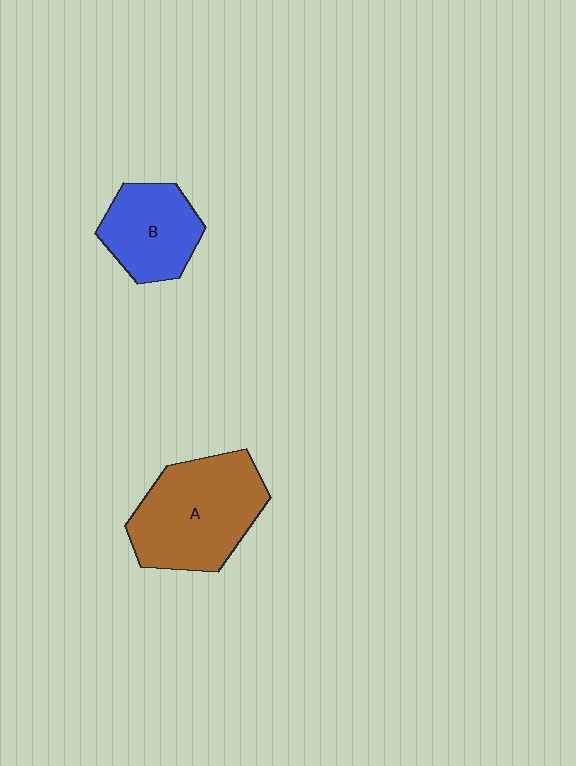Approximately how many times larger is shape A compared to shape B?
Approximately 1.6 times.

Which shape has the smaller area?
Shape B (blue).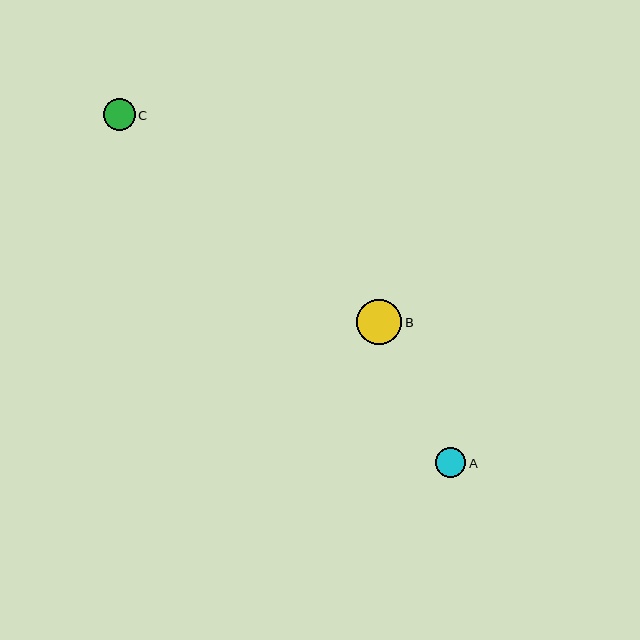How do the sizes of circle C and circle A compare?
Circle C and circle A are approximately the same size.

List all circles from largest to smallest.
From largest to smallest: B, C, A.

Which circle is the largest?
Circle B is the largest with a size of approximately 45 pixels.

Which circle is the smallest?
Circle A is the smallest with a size of approximately 30 pixels.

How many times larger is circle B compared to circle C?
Circle B is approximately 1.4 times the size of circle C.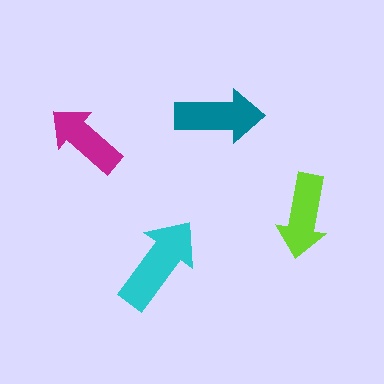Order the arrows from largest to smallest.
the cyan one, the teal one, the lime one, the magenta one.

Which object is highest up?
The teal arrow is topmost.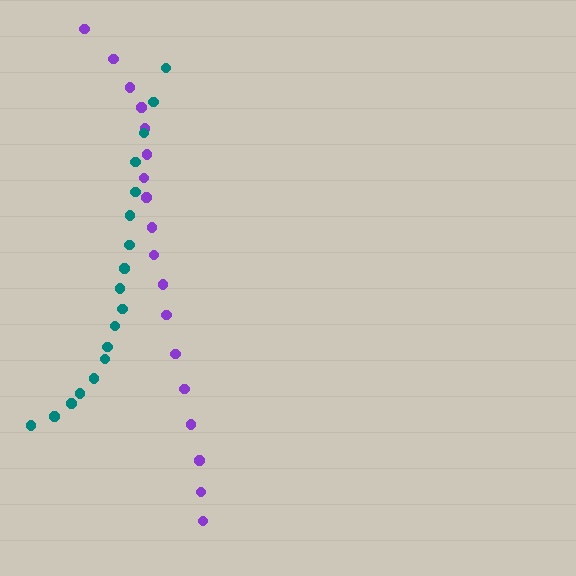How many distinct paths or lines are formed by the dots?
There are 2 distinct paths.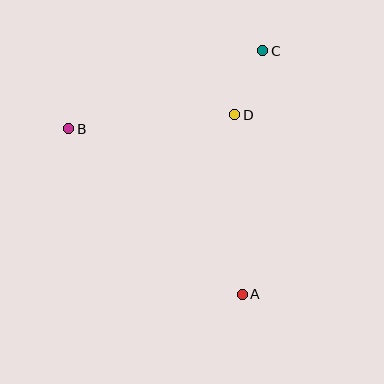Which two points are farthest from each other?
Points A and C are farthest from each other.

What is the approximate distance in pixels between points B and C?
The distance between B and C is approximately 209 pixels.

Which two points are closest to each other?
Points C and D are closest to each other.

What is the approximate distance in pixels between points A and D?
The distance between A and D is approximately 180 pixels.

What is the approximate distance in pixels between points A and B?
The distance between A and B is approximately 240 pixels.